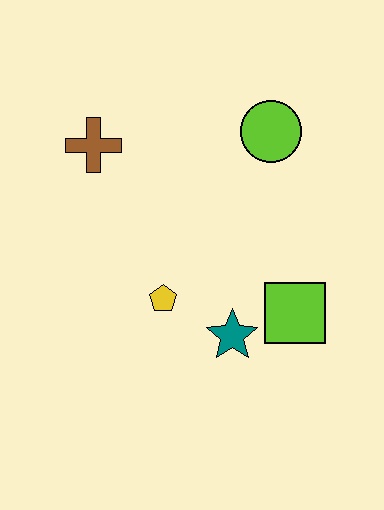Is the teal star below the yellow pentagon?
Yes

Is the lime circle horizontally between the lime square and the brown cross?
Yes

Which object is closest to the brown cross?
The yellow pentagon is closest to the brown cross.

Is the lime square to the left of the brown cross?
No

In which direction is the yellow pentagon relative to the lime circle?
The yellow pentagon is below the lime circle.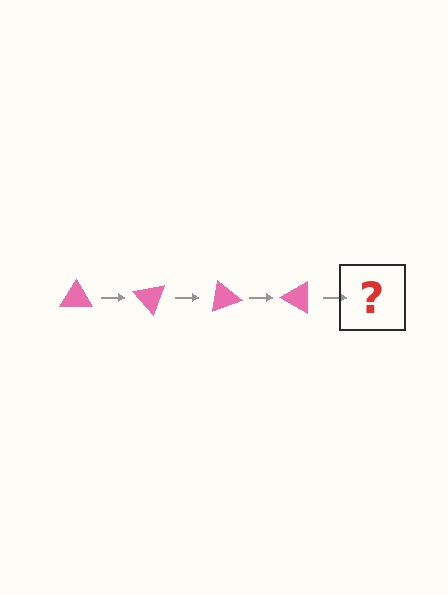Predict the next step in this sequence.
The next step is a pink triangle rotated 200 degrees.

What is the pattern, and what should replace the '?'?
The pattern is that the triangle rotates 50 degrees each step. The '?' should be a pink triangle rotated 200 degrees.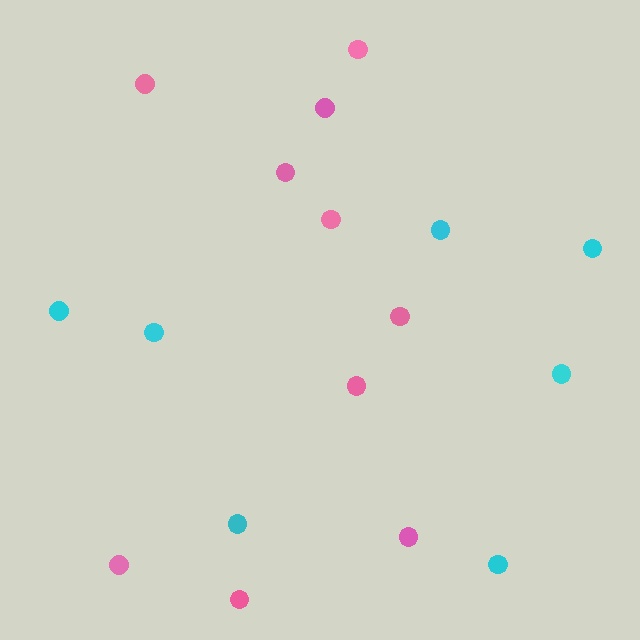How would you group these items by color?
There are 2 groups: one group of pink circles (10) and one group of cyan circles (7).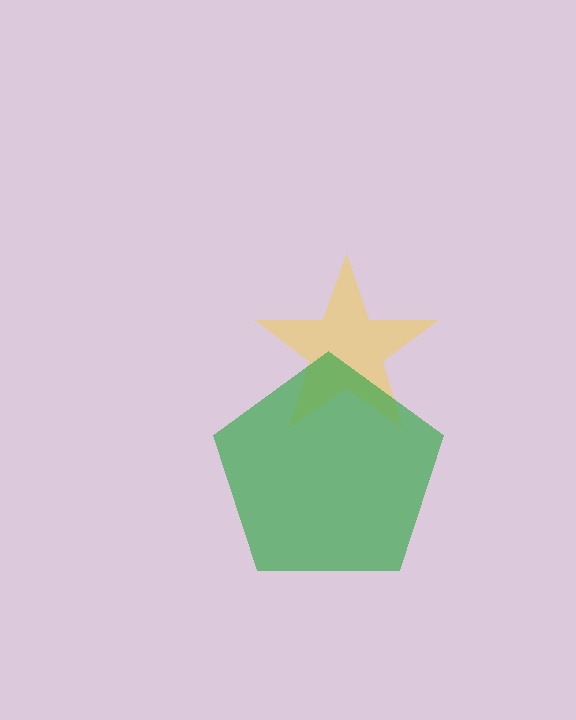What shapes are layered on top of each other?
The layered shapes are: a yellow star, a green pentagon.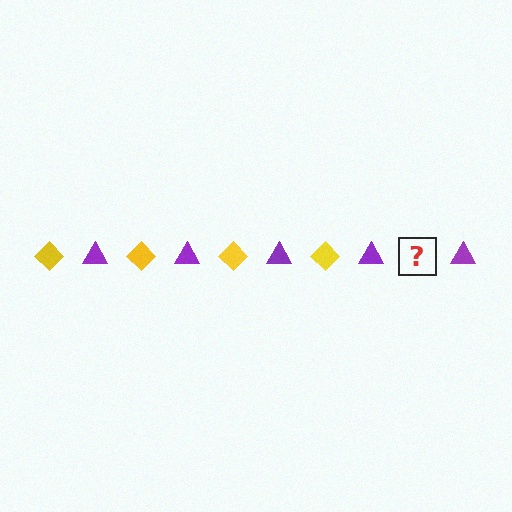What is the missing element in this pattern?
The missing element is a yellow diamond.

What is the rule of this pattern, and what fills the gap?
The rule is that the pattern alternates between yellow diamond and purple triangle. The gap should be filled with a yellow diamond.